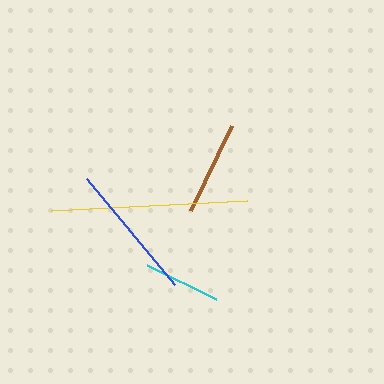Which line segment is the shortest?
The cyan line is the shortest at approximately 77 pixels.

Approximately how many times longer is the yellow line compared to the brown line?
The yellow line is approximately 2.1 times the length of the brown line.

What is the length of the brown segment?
The brown segment is approximately 94 pixels long.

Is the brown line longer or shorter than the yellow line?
The yellow line is longer than the brown line.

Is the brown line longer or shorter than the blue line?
The blue line is longer than the brown line.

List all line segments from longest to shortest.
From longest to shortest: yellow, blue, brown, cyan.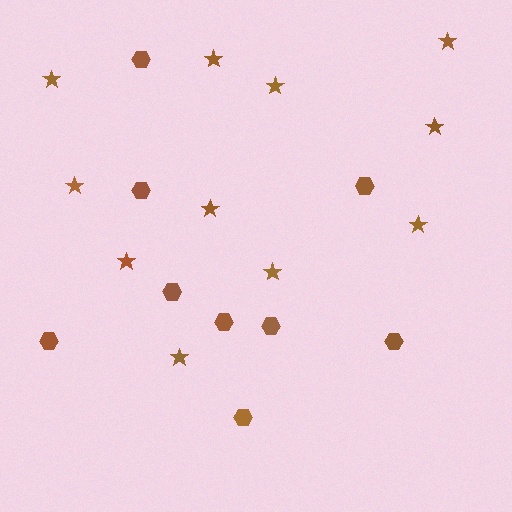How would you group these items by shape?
There are 2 groups: one group of hexagons (9) and one group of stars (11).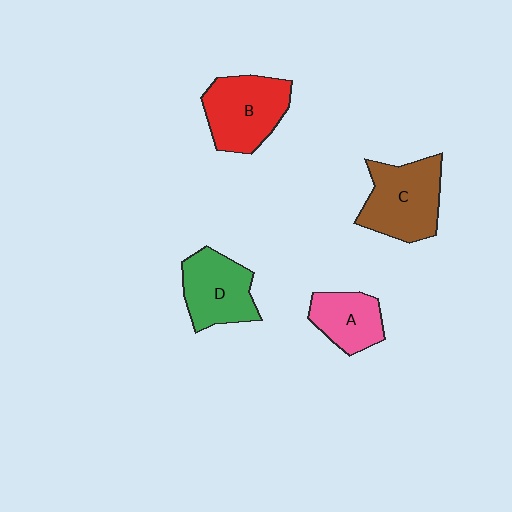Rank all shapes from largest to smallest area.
From largest to smallest: C (brown), B (red), D (green), A (pink).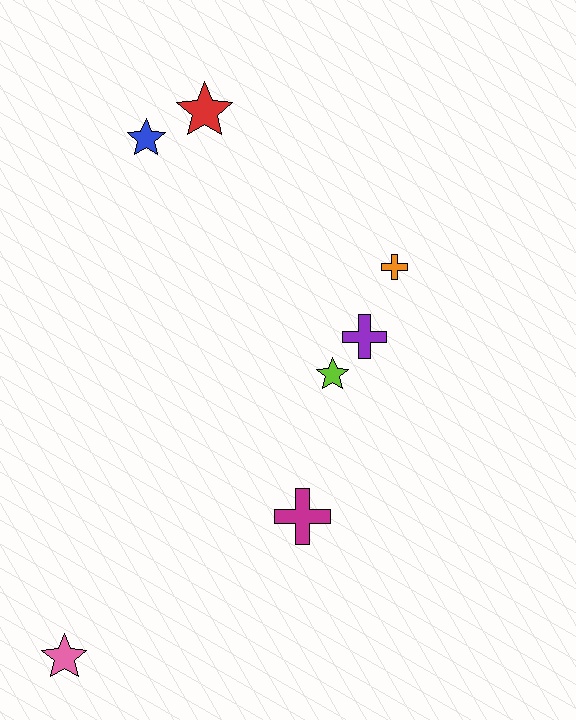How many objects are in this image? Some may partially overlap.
There are 7 objects.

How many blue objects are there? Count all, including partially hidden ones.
There is 1 blue object.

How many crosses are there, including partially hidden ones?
There are 3 crosses.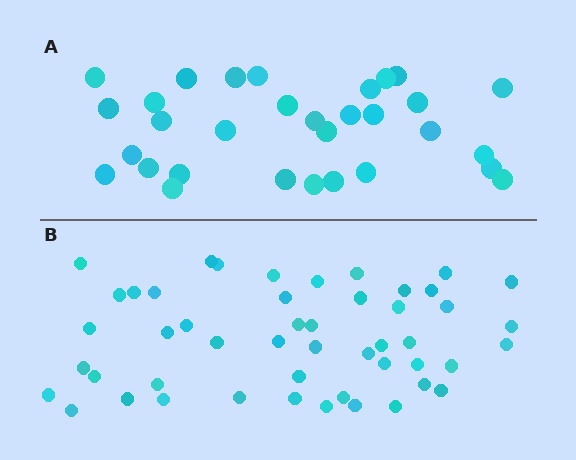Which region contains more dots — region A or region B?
Region B (the bottom region) has more dots.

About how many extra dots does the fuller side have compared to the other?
Region B has approximately 20 more dots than region A.